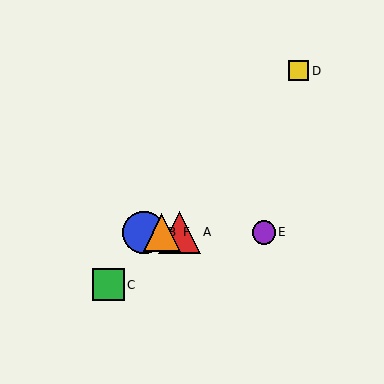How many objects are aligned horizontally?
4 objects (A, B, E, F) are aligned horizontally.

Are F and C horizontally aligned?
No, F is at y≈232 and C is at y≈285.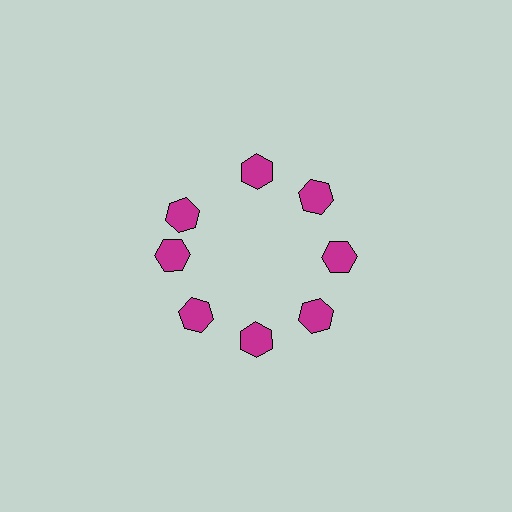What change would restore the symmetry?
The symmetry would be restored by rotating it back into even spacing with its neighbors so that all 8 hexagons sit at equal angles and equal distance from the center.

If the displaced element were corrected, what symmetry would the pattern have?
It would have 8-fold rotational symmetry — the pattern would map onto itself every 45 degrees.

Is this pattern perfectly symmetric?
No. The 8 magenta hexagons are arranged in a ring, but one element near the 10 o'clock position is rotated out of alignment along the ring, breaking the 8-fold rotational symmetry.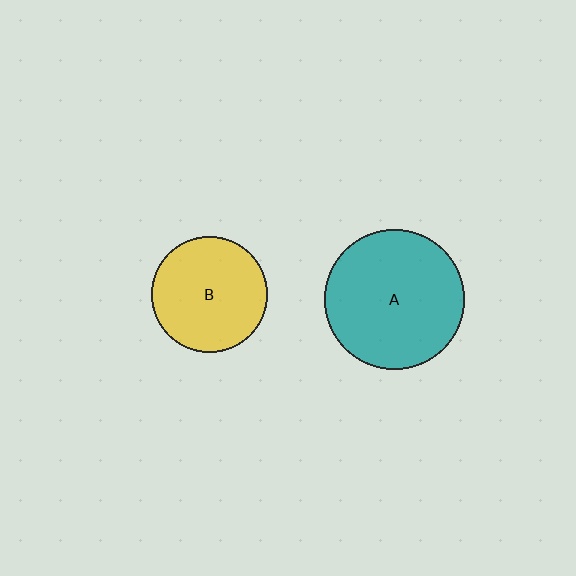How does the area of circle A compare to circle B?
Approximately 1.5 times.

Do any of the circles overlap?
No, none of the circles overlap.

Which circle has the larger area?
Circle A (teal).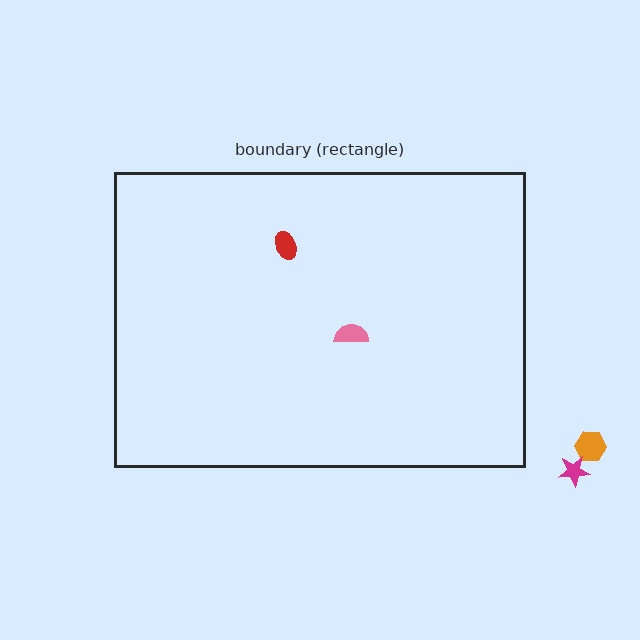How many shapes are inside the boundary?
2 inside, 2 outside.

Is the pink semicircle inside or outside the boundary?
Inside.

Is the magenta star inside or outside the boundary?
Outside.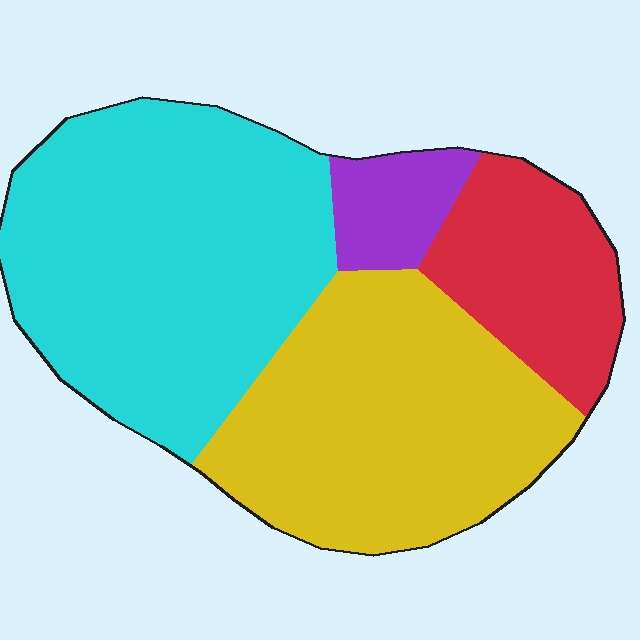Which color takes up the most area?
Cyan, at roughly 45%.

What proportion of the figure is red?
Red covers roughly 15% of the figure.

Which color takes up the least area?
Purple, at roughly 5%.